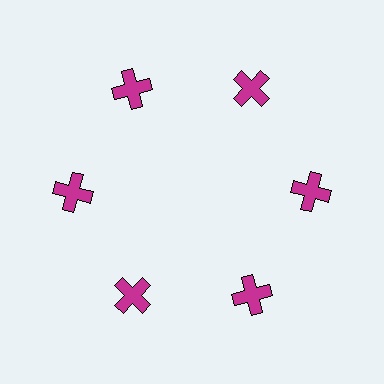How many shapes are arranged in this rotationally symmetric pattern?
There are 6 shapes, arranged in 6 groups of 1.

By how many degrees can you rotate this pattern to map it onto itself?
The pattern maps onto itself every 60 degrees of rotation.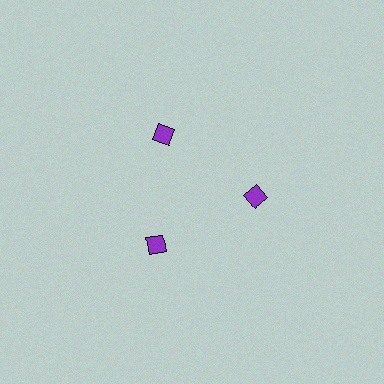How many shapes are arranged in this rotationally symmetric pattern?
There are 3 shapes, arranged in 3 groups of 1.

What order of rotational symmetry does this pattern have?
This pattern has 3-fold rotational symmetry.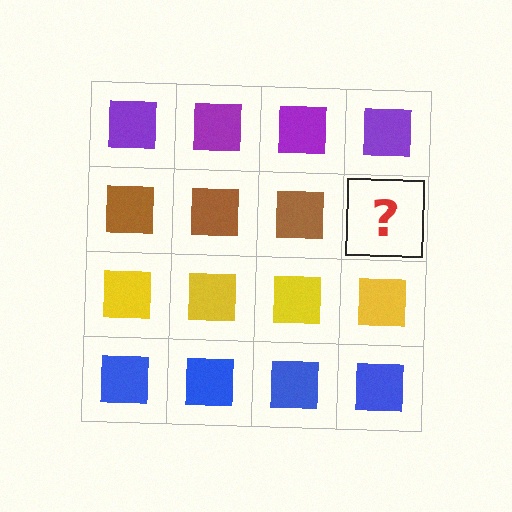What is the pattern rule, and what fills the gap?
The rule is that each row has a consistent color. The gap should be filled with a brown square.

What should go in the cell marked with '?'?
The missing cell should contain a brown square.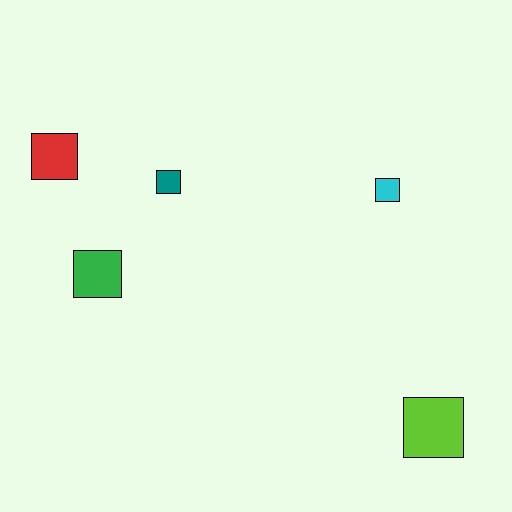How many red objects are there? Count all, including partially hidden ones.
There is 1 red object.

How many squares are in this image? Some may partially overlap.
There are 5 squares.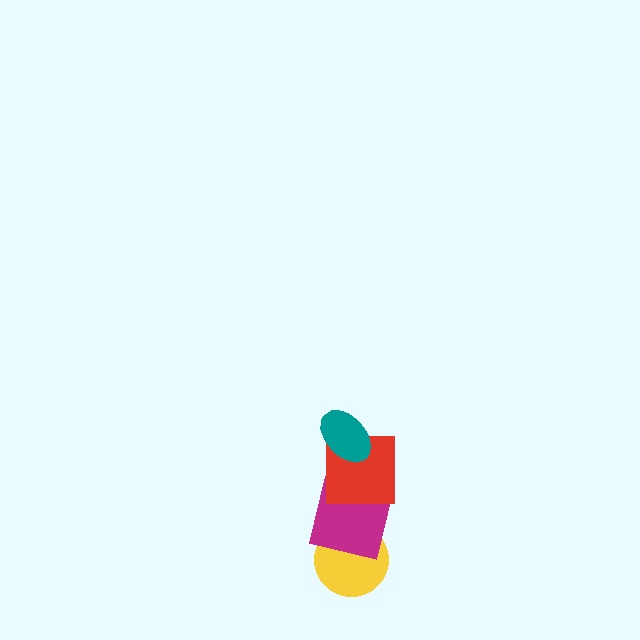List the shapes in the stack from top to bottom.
From top to bottom: the teal ellipse, the red square, the magenta square, the yellow circle.